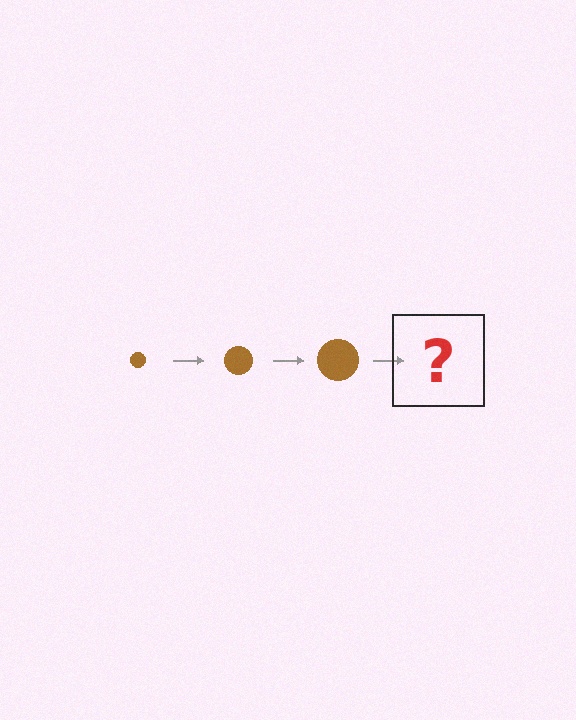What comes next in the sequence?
The next element should be a brown circle, larger than the previous one.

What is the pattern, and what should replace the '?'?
The pattern is that the circle gets progressively larger each step. The '?' should be a brown circle, larger than the previous one.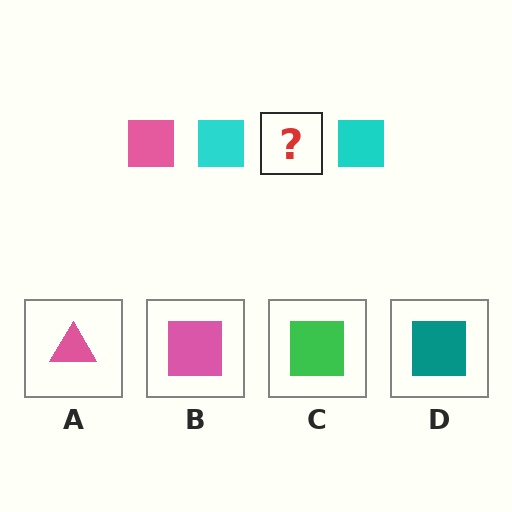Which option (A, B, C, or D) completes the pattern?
B.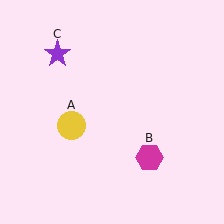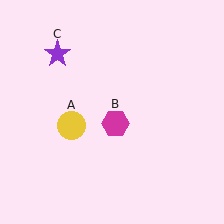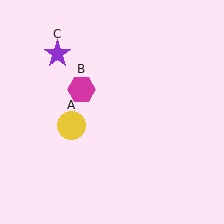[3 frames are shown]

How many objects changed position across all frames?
1 object changed position: magenta hexagon (object B).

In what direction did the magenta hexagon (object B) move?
The magenta hexagon (object B) moved up and to the left.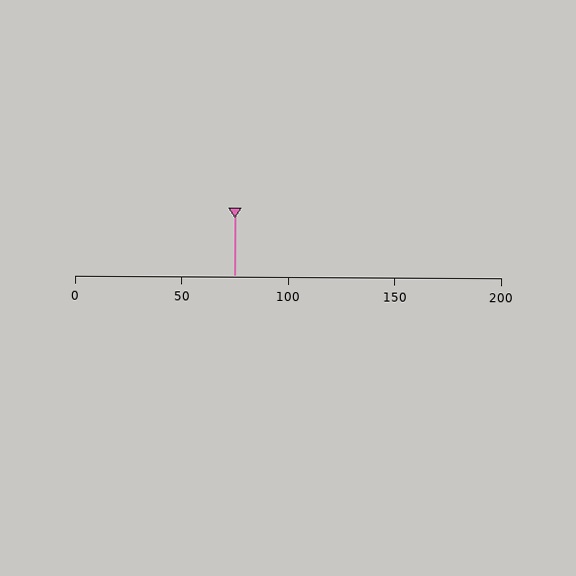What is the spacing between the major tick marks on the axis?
The major ticks are spaced 50 apart.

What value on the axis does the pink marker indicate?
The marker indicates approximately 75.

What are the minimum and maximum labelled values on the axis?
The axis runs from 0 to 200.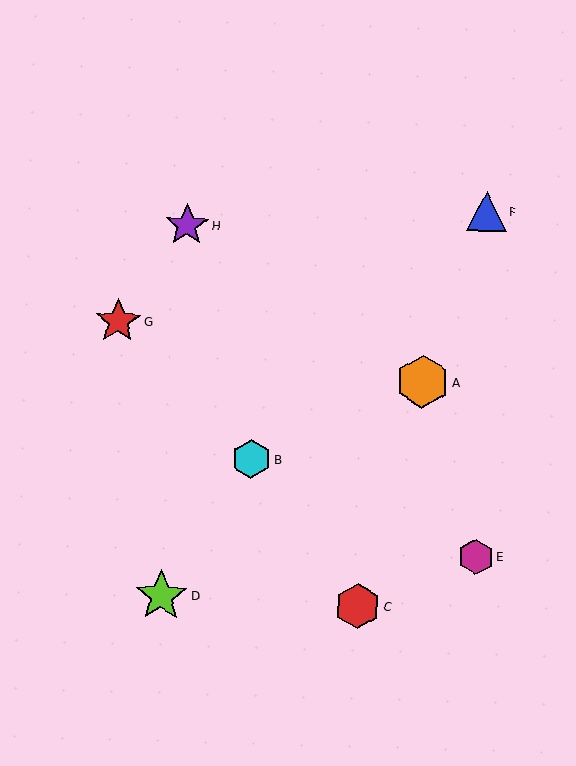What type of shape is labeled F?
Shape F is a blue triangle.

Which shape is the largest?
The orange hexagon (labeled A) is the largest.